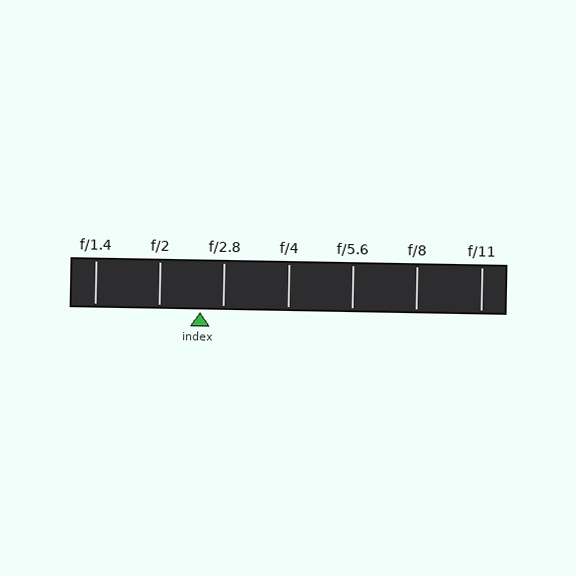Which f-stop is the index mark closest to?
The index mark is closest to f/2.8.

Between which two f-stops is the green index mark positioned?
The index mark is between f/2 and f/2.8.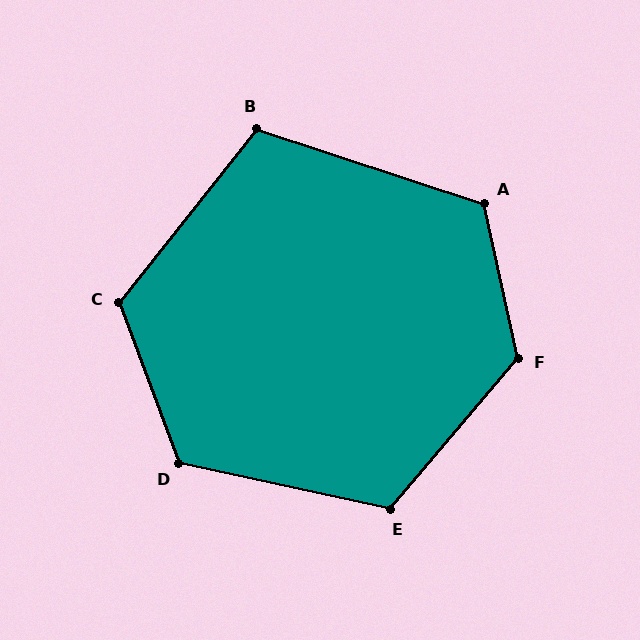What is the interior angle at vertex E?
Approximately 118 degrees (obtuse).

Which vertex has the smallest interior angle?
B, at approximately 110 degrees.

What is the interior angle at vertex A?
Approximately 120 degrees (obtuse).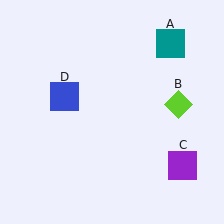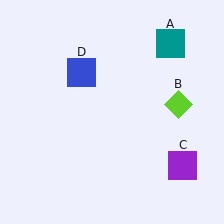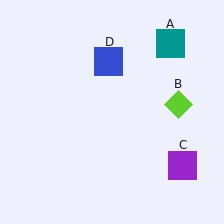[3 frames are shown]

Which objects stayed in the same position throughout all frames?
Teal square (object A) and lime diamond (object B) and purple square (object C) remained stationary.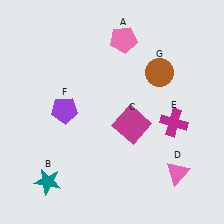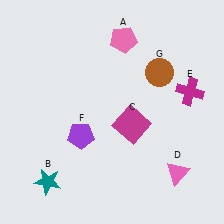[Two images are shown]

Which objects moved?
The objects that moved are: the magenta cross (E), the purple pentagon (F).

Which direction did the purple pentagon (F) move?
The purple pentagon (F) moved down.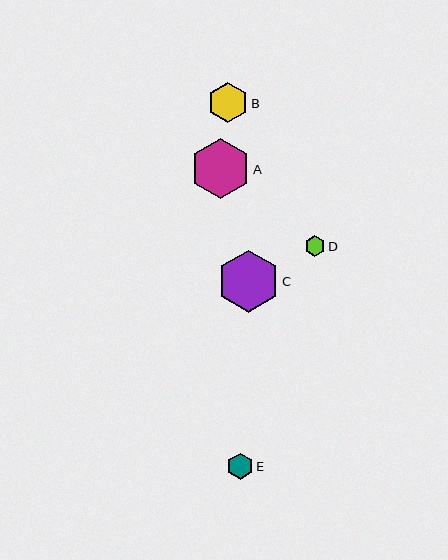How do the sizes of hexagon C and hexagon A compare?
Hexagon C and hexagon A are approximately the same size.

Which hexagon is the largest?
Hexagon C is the largest with a size of approximately 62 pixels.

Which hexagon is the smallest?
Hexagon D is the smallest with a size of approximately 21 pixels.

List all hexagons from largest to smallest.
From largest to smallest: C, A, B, E, D.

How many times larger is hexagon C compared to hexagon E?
Hexagon C is approximately 2.4 times the size of hexagon E.